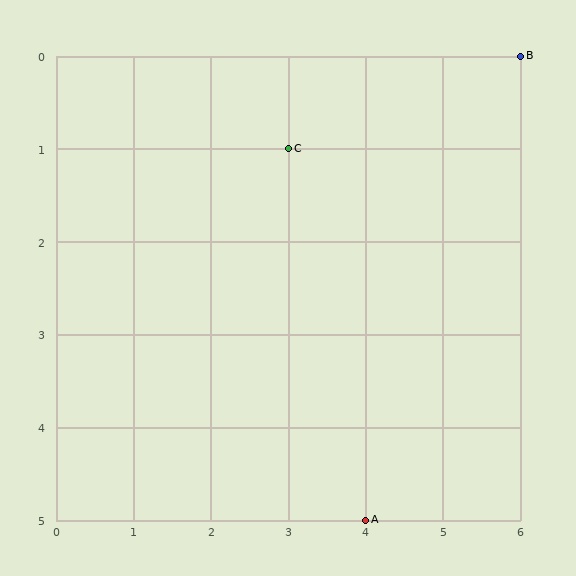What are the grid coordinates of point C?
Point C is at grid coordinates (3, 1).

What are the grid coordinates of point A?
Point A is at grid coordinates (4, 5).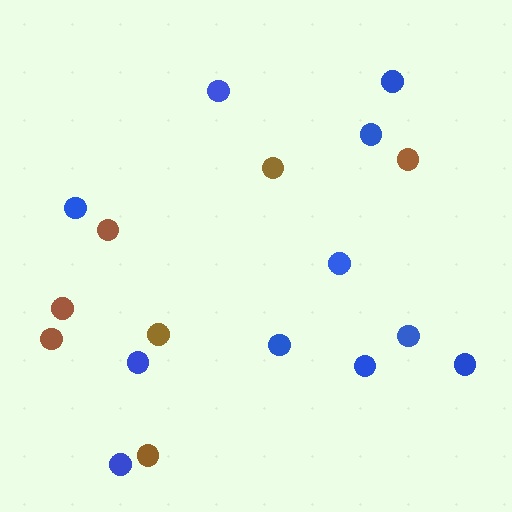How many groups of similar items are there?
There are 2 groups: one group of brown circles (7) and one group of blue circles (11).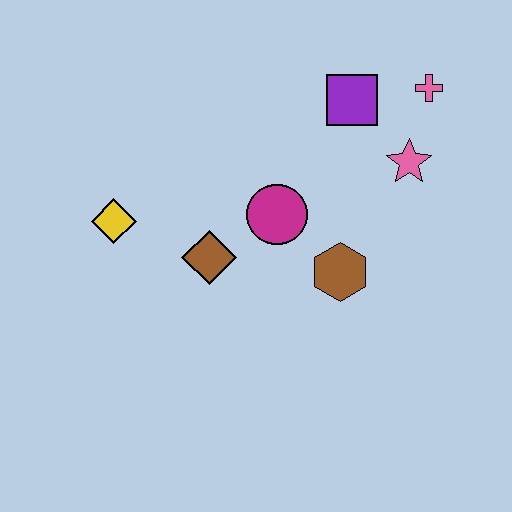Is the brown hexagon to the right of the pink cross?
No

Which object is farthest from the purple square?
The yellow diamond is farthest from the purple square.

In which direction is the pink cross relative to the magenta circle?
The pink cross is to the right of the magenta circle.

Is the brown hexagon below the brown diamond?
Yes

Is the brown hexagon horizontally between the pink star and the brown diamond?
Yes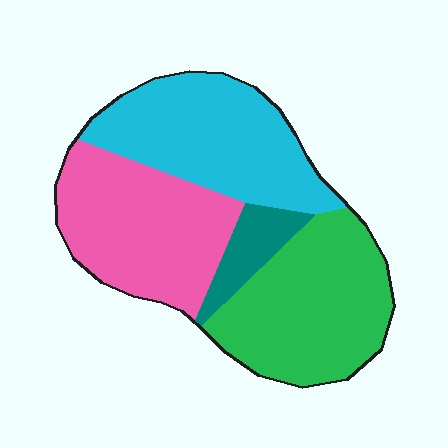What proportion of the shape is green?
Green covers around 30% of the shape.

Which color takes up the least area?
Teal, at roughly 5%.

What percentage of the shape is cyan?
Cyan covers roughly 30% of the shape.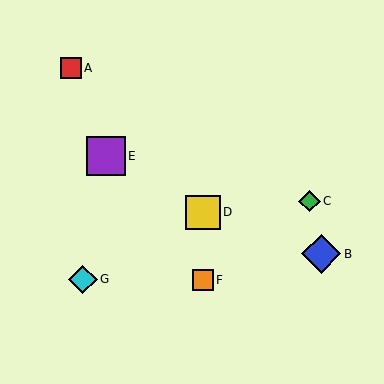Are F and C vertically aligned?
No, F is at x≈203 and C is at x≈310.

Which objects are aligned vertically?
Objects D, F are aligned vertically.